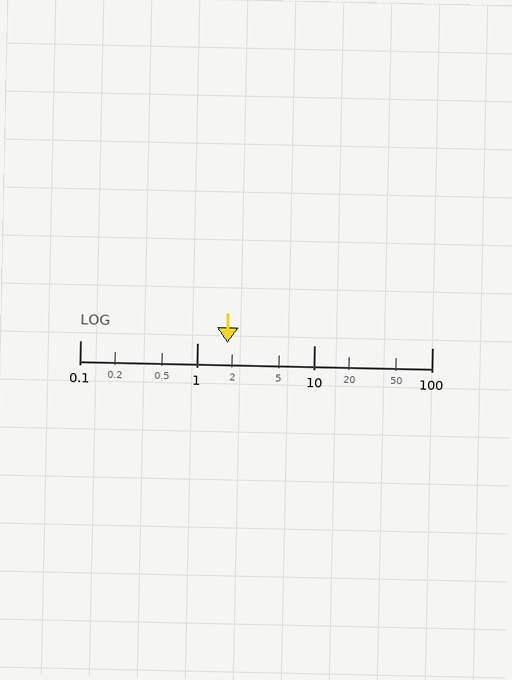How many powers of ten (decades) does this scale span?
The scale spans 3 decades, from 0.1 to 100.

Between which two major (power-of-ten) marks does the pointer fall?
The pointer is between 1 and 10.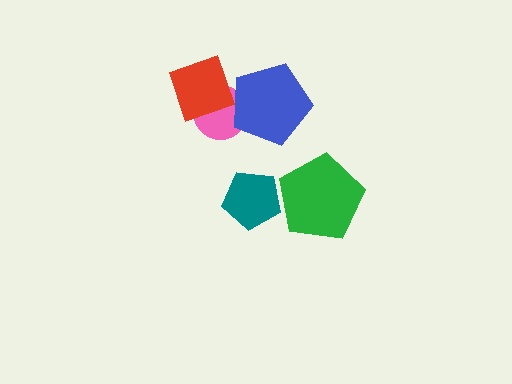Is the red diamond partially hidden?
Yes, it is partially covered by another shape.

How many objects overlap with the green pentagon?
1 object overlaps with the green pentagon.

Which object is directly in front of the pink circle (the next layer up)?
The red diamond is directly in front of the pink circle.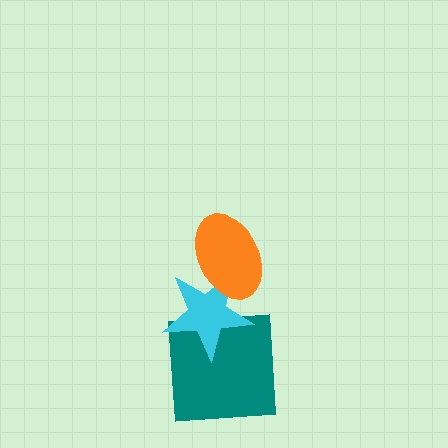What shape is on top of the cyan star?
The orange ellipse is on top of the cyan star.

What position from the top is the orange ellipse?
The orange ellipse is 1st from the top.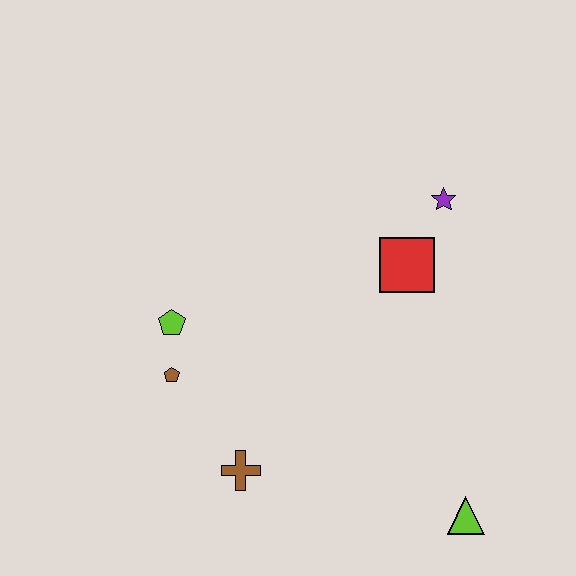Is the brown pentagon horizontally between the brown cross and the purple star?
No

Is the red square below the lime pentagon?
No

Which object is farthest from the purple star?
The brown cross is farthest from the purple star.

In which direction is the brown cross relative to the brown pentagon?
The brown cross is below the brown pentagon.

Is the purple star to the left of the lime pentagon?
No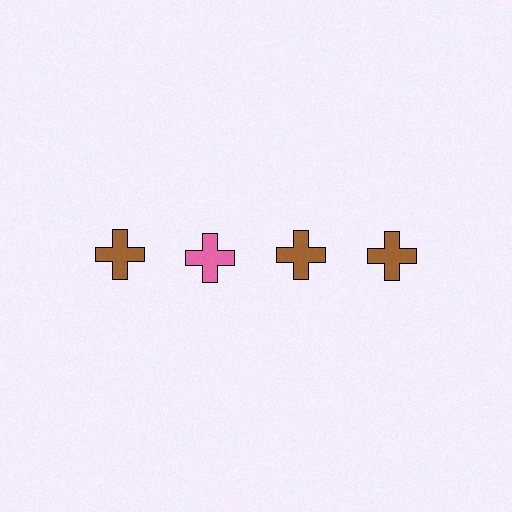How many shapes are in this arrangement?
There are 4 shapes arranged in a grid pattern.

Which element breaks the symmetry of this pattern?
The pink cross in the top row, second from left column breaks the symmetry. All other shapes are brown crosses.